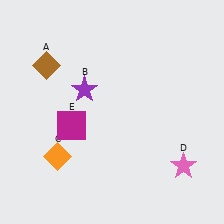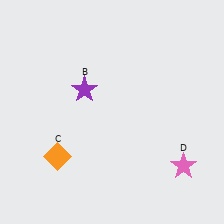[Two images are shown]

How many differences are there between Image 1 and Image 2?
There are 2 differences between the two images.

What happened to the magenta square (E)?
The magenta square (E) was removed in Image 2. It was in the bottom-left area of Image 1.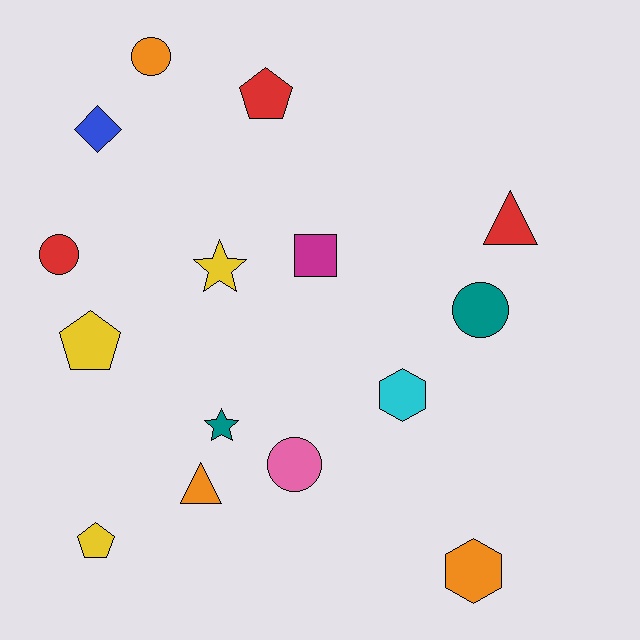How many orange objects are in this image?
There are 3 orange objects.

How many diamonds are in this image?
There is 1 diamond.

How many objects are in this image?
There are 15 objects.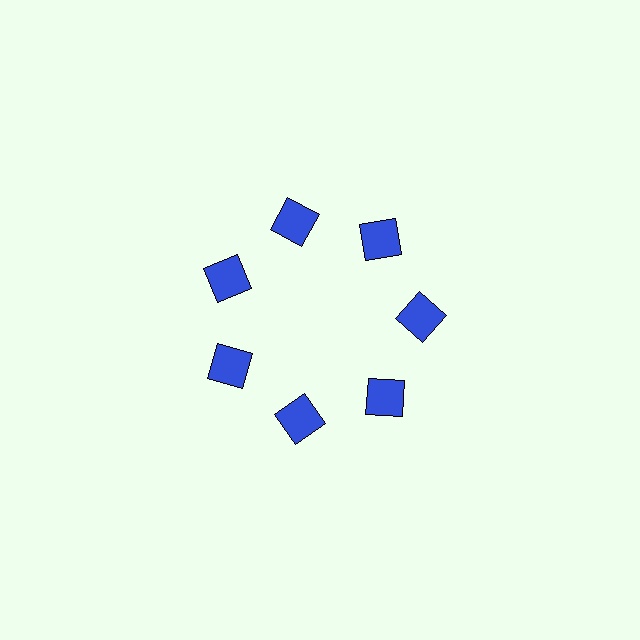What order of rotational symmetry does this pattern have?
This pattern has 7-fold rotational symmetry.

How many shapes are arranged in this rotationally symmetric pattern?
There are 7 shapes, arranged in 7 groups of 1.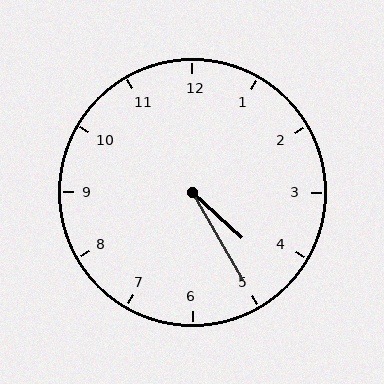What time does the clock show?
4:25.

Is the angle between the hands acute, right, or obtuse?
It is acute.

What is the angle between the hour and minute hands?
Approximately 18 degrees.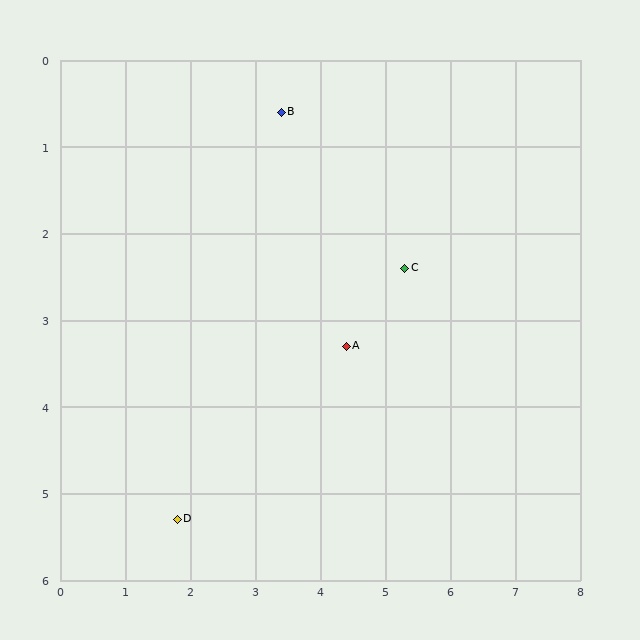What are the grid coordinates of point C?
Point C is at approximately (5.3, 2.4).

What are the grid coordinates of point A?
Point A is at approximately (4.4, 3.3).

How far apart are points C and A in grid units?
Points C and A are about 1.3 grid units apart.